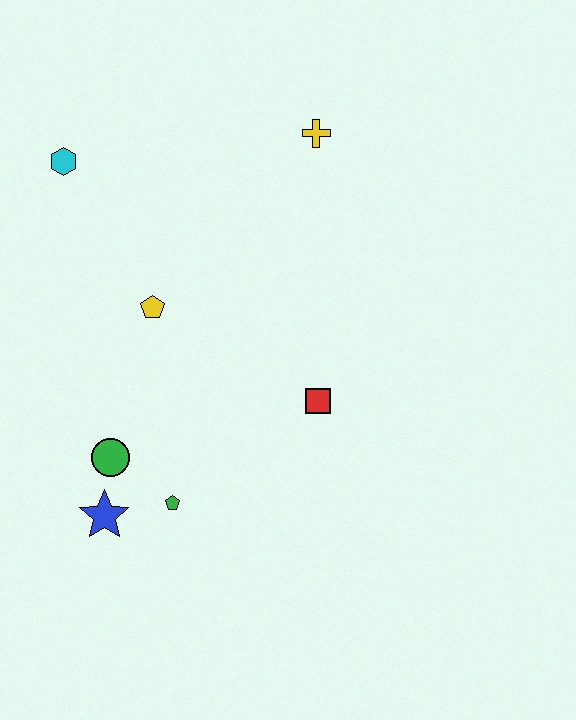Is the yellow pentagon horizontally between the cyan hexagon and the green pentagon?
Yes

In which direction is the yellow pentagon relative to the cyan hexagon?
The yellow pentagon is below the cyan hexagon.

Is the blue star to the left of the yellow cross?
Yes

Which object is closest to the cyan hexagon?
The yellow pentagon is closest to the cyan hexagon.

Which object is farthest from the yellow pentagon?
The yellow cross is farthest from the yellow pentagon.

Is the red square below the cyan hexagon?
Yes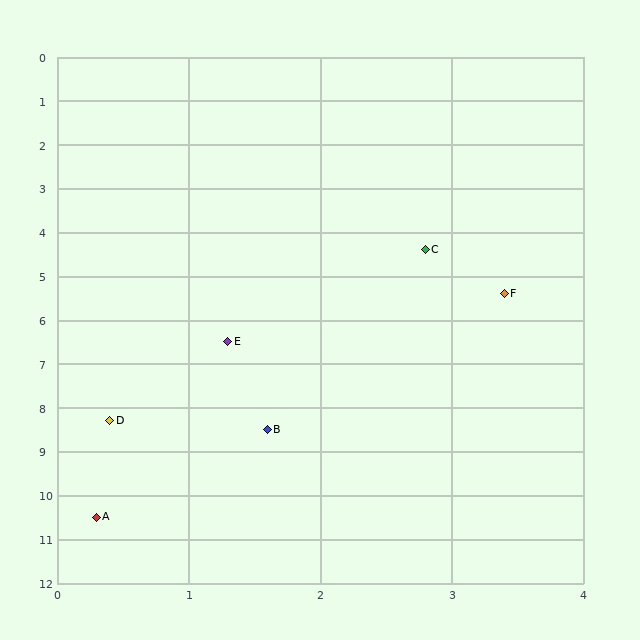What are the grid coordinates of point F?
Point F is at approximately (3.4, 5.4).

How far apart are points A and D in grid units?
Points A and D are about 2.2 grid units apart.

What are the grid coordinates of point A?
Point A is at approximately (0.3, 10.5).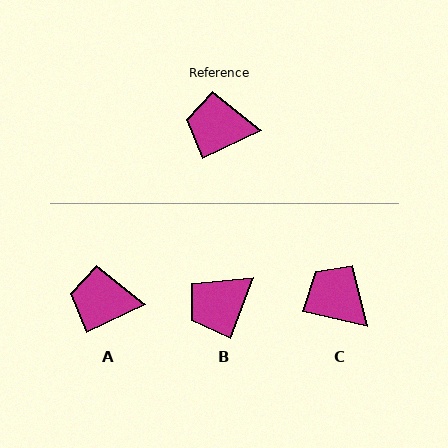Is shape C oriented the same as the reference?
No, it is off by about 39 degrees.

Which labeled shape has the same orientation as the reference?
A.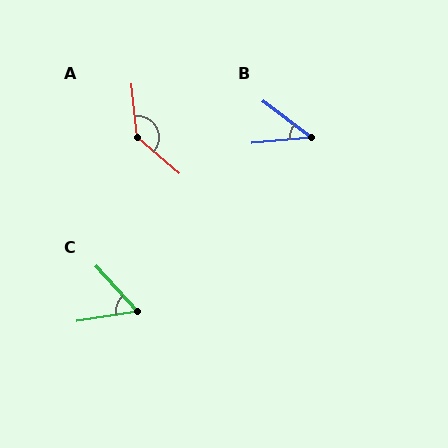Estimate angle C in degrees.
Approximately 57 degrees.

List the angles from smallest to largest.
B (43°), C (57°), A (137°).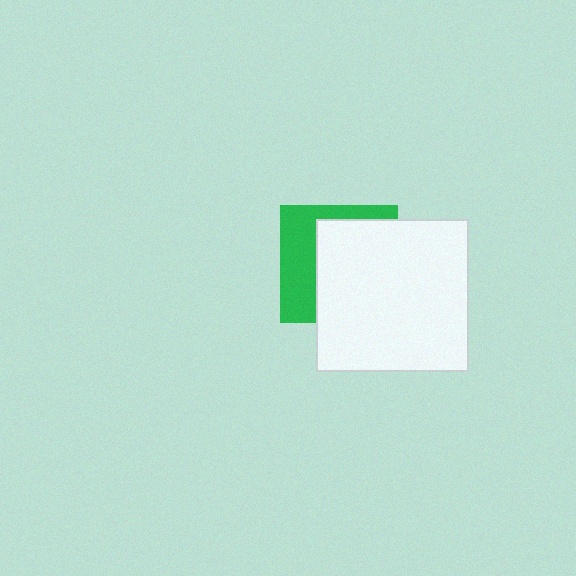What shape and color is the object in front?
The object in front is a white square.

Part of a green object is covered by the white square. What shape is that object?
It is a square.